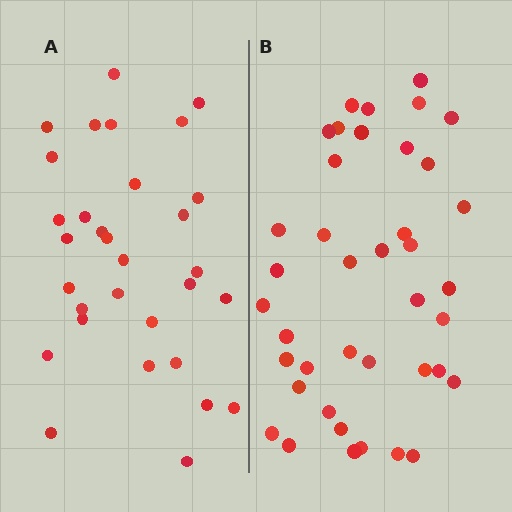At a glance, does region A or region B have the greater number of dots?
Region B (the right region) has more dots.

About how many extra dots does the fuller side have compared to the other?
Region B has roughly 8 or so more dots than region A.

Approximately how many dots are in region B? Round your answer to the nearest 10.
About 40 dots.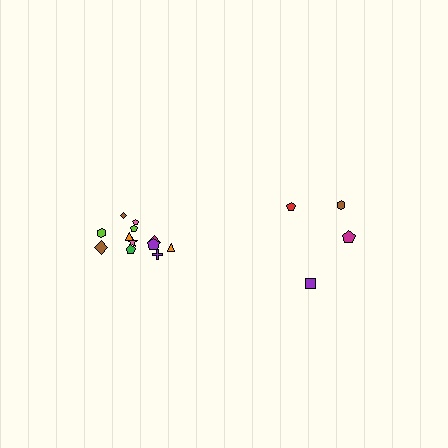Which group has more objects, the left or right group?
The left group.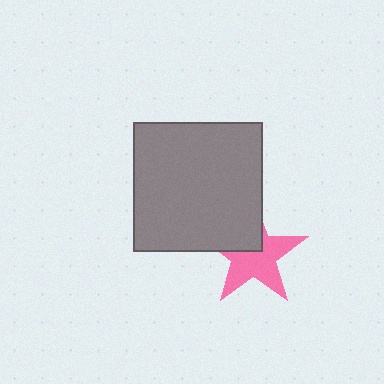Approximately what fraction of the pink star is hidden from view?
Roughly 35% of the pink star is hidden behind the gray square.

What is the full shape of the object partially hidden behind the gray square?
The partially hidden object is a pink star.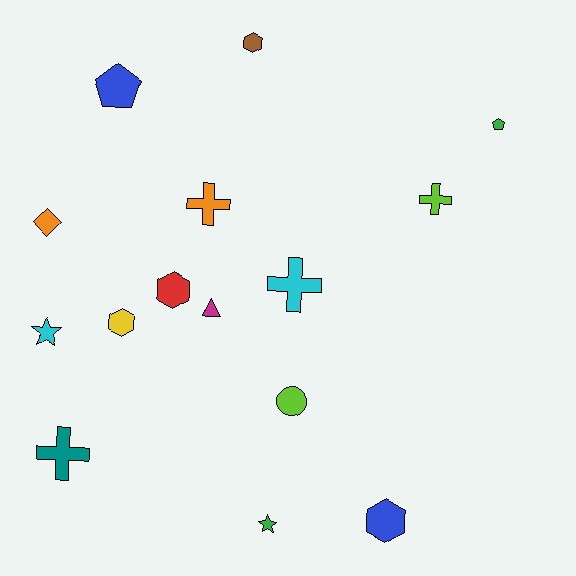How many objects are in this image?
There are 15 objects.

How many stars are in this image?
There are 2 stars.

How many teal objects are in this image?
There is 1 teal object.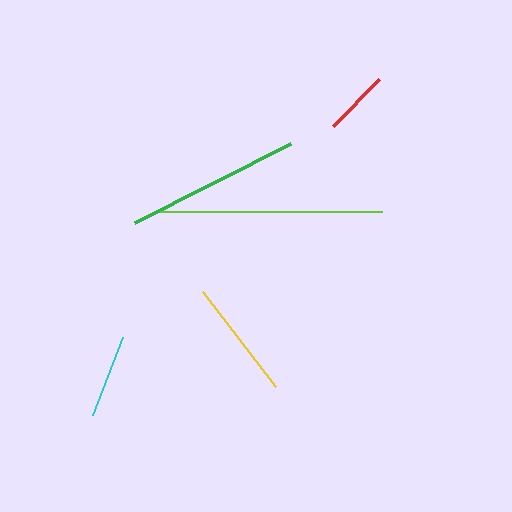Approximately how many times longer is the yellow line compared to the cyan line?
The yellow line is approximately 1.4 times the length of the cyan line.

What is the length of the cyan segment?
The cyan segment is approximately 84 pixels long.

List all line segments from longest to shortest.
From longest to shortest: lime, green, yellow, cyan, red.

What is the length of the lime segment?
The lime segment is approximately 222 pixels long.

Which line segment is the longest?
The lime line is the longest at approximately 222 pixels.